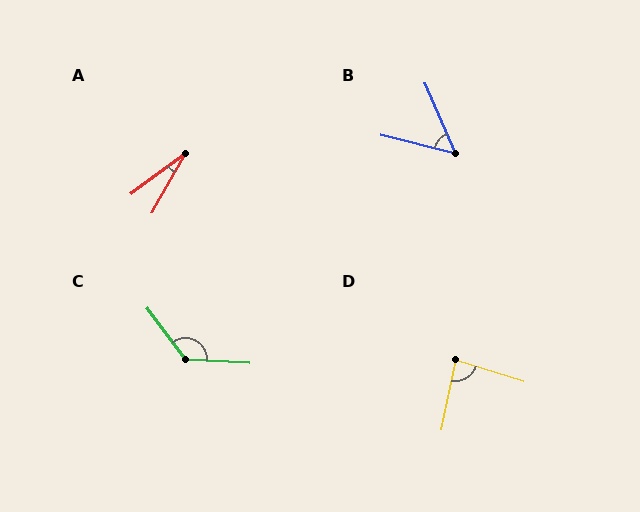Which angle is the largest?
C, at approximately 130 degrees.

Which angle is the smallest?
A, at approximately 24 degrees.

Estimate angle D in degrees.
Approximately 84 degrees.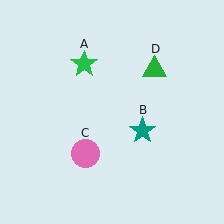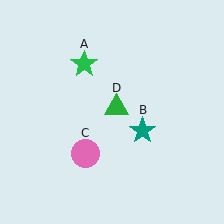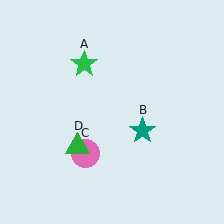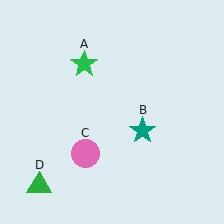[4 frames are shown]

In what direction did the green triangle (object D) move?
The green triangle (object D) moved down and to the left.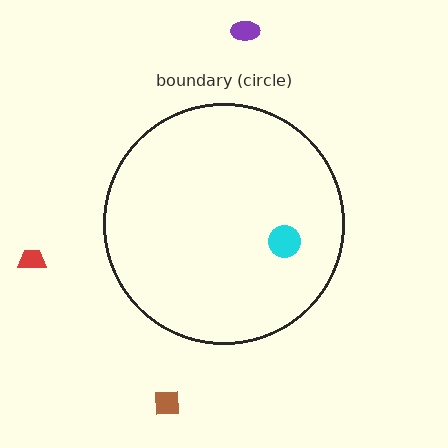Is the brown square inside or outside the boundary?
Outside.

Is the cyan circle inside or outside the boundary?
Inside.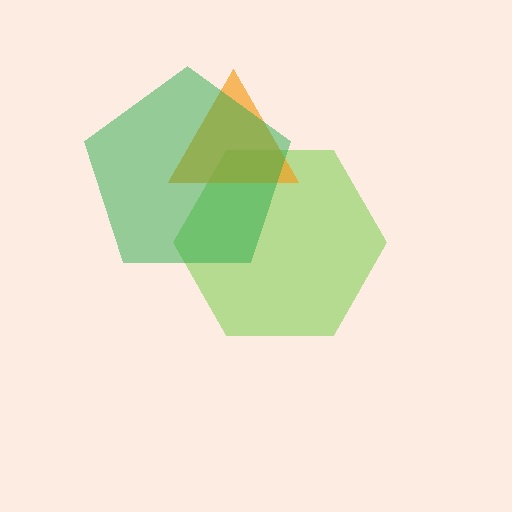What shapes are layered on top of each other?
The layered shapes are: a lime hexagon, an orange triangle, a green pentagon.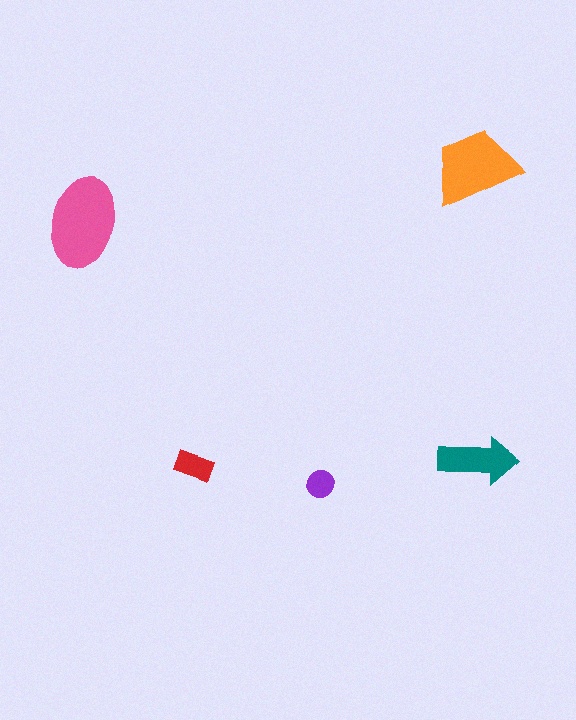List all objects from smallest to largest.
The purple circle, the red rectangle, the teal arrow, the orange trapezoid, the pink ellipse.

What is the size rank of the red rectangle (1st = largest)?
4th.